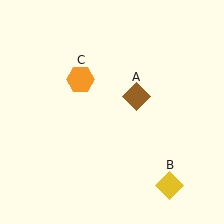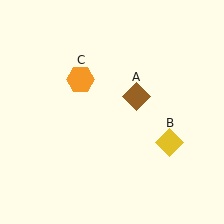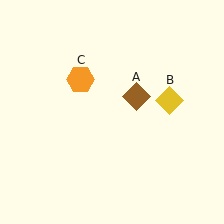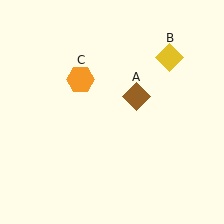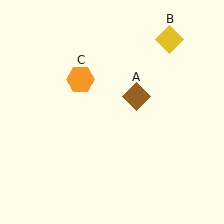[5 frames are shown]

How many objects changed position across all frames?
1 object changed position: yellow diamond (object B).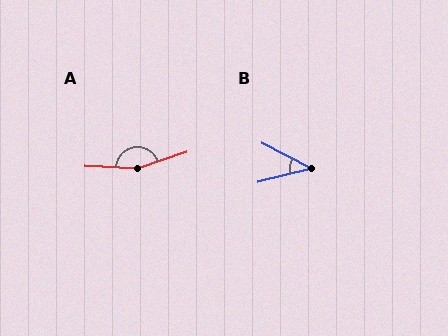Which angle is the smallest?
B, at approximately 42 degrees.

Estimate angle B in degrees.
Approximately 42 degrees.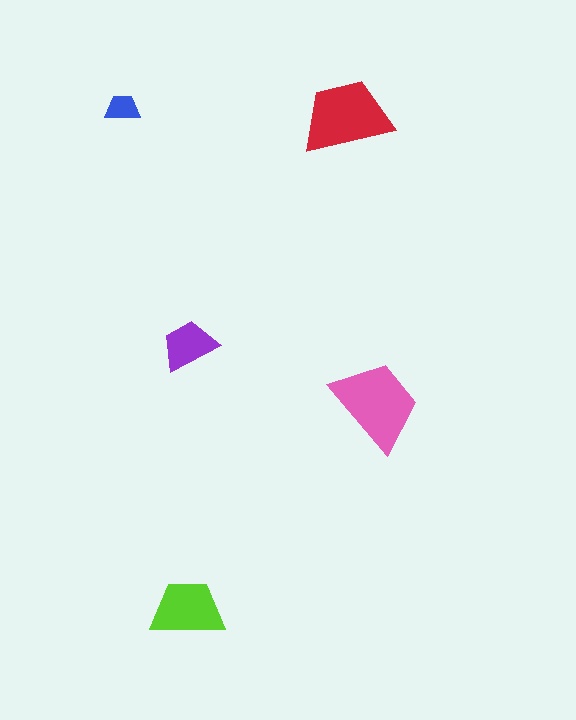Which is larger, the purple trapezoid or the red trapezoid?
The red one.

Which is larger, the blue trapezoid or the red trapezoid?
The red one.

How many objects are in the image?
There are 5 objects in the image.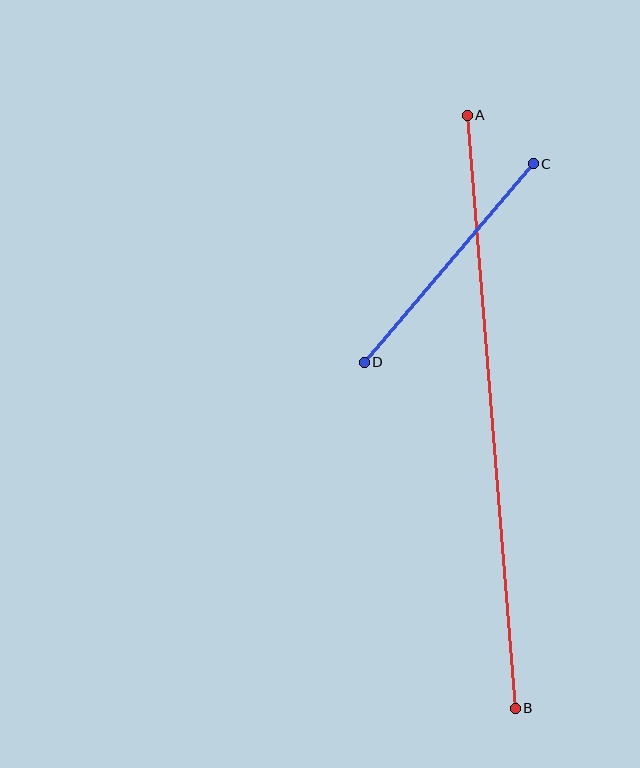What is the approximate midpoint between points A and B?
The midpoint is at approximately (491, 412) pixels.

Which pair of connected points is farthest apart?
Points A and B are farthest apart.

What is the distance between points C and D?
The distance is approximately 260 pixels.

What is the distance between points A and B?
The distance is approximately 595 pixels.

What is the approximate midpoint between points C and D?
The midpoint is at approximately (449, 263) pixels.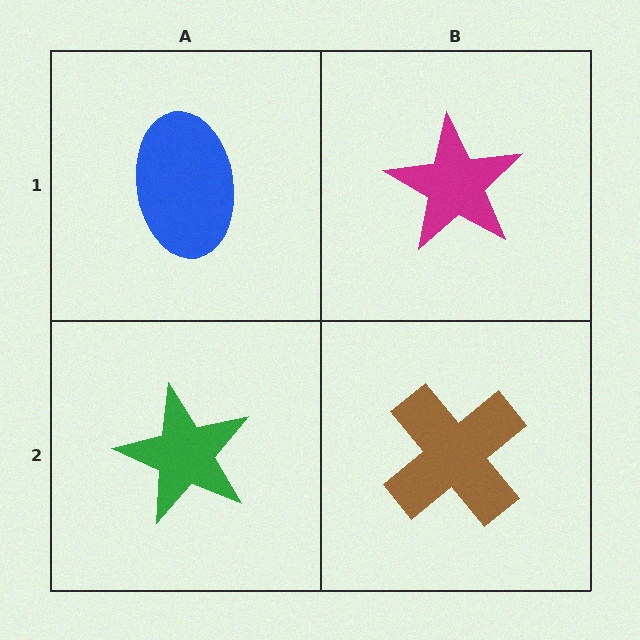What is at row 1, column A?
A blue ellipse.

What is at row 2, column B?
A brown cross.